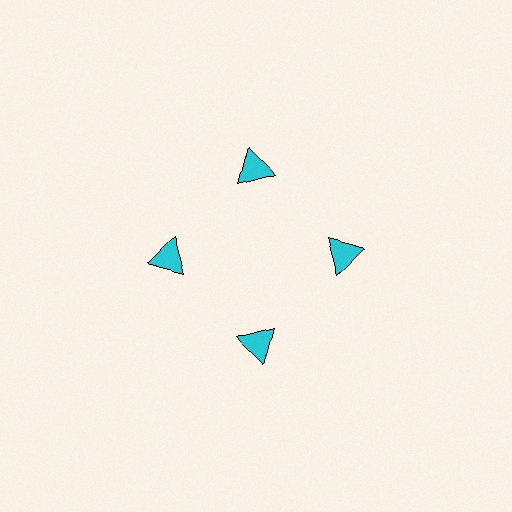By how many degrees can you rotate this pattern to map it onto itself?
The pattern maps onto itself every 90 degrees of rotation.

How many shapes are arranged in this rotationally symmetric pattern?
There are 4 shapes, arranged in 4 groups of 1.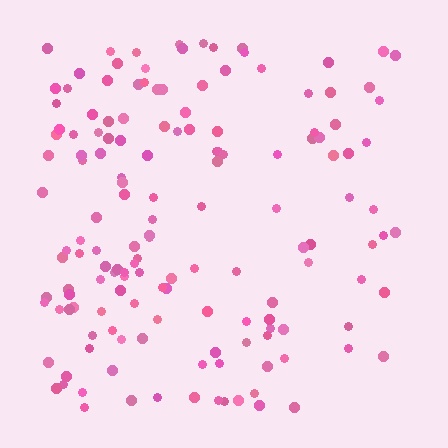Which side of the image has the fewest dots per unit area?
The right.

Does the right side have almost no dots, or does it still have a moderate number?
Still a moderate number, just noticeably fewer than the left.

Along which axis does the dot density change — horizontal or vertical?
Horizontal.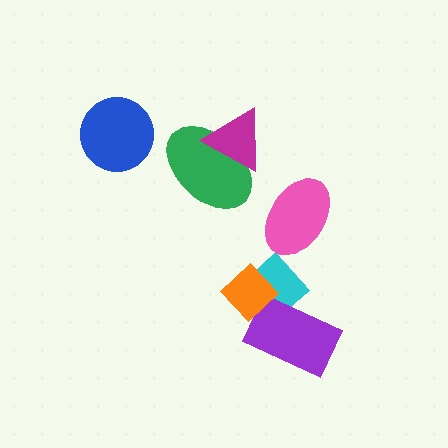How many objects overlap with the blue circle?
0 objects overlap with the blue circle.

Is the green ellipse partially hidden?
Yes, it is partially covered by another shape.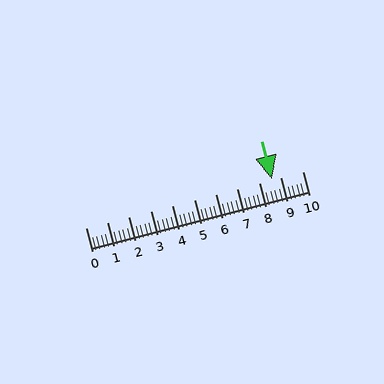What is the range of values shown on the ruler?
The ruler shows values from 0 to 10.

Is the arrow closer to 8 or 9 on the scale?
The arrow is closer to 9.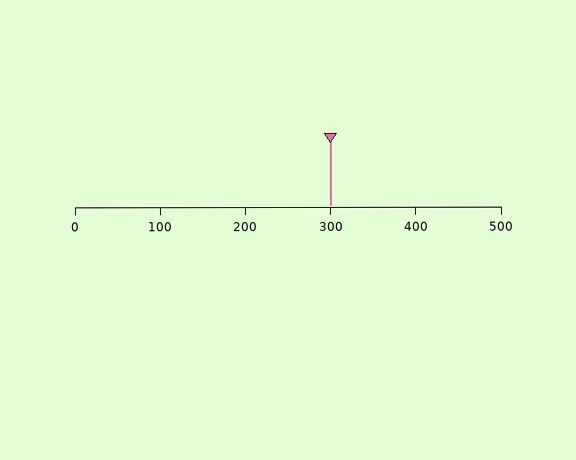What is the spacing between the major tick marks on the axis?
The major ticks are spaced 100 apart.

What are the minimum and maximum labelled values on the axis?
The axis runs from 0 to 500.